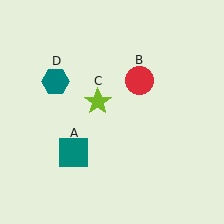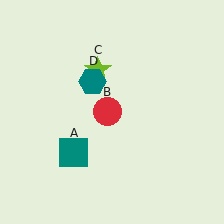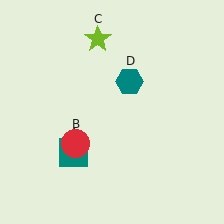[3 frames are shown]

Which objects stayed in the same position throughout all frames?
Teal square (object A) remained stationary.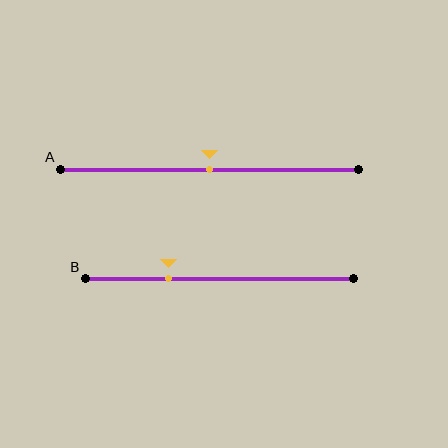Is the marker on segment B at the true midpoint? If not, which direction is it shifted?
No, the marker on segment B is shifted to the left by about 19% of the segment length.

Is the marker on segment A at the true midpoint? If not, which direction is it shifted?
Yes, the marker on segment A is at the true midpoint.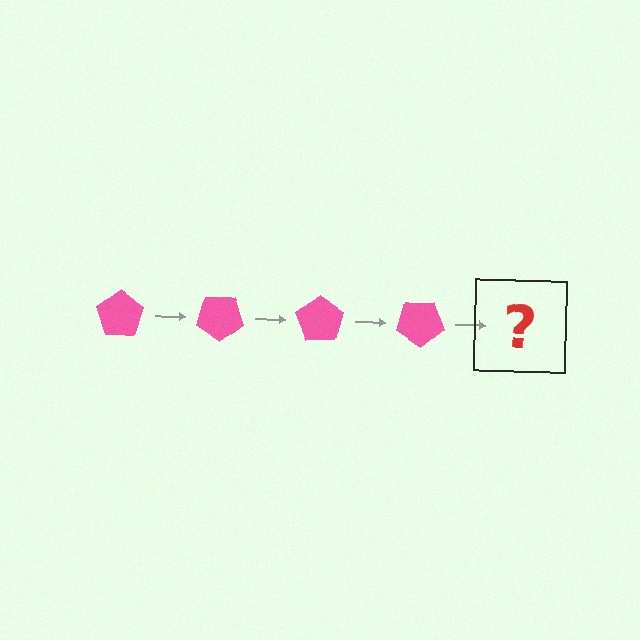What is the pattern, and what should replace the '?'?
The pattern is that the pentagon rotates 35 degrees each step. The '?' should be a pink pentagon rotated 140 degrees.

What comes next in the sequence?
The next element should be a pink pentagon rotated 140 degrees.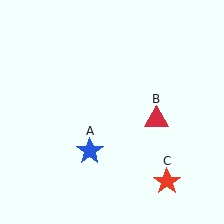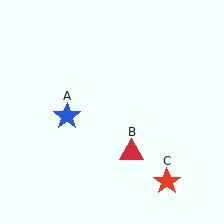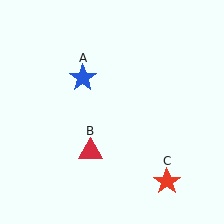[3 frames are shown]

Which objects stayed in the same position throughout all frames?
Red star (object C) remained stationary.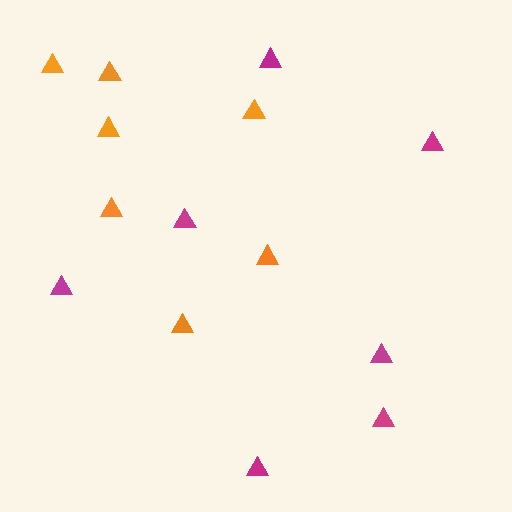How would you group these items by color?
There are 2 groups: one group of orange triangles (7) and one group of magenta triangles (7).